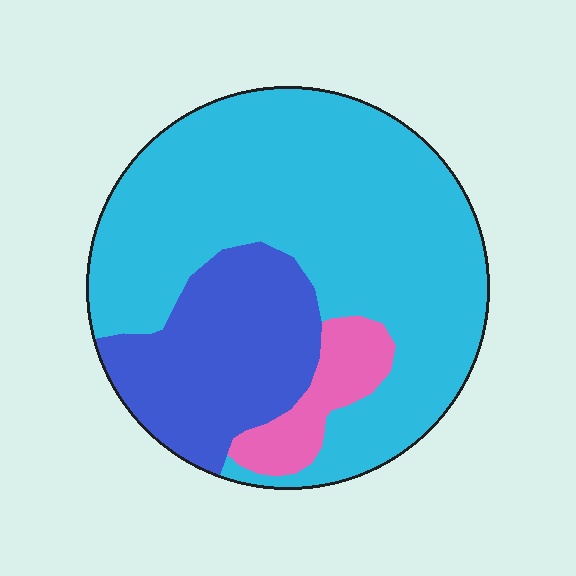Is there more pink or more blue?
Blue.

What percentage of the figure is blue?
Blue covers 25% of the figure.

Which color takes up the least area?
Pink, at roughly 10%.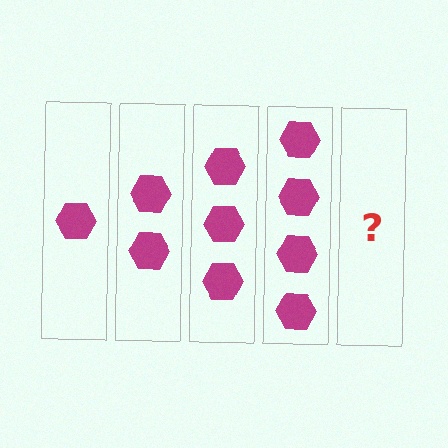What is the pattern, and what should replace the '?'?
The pattern is that each step adds one more hexagon. The '?' should be 5 hexagons.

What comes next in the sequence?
The next element should be 5 hexagons.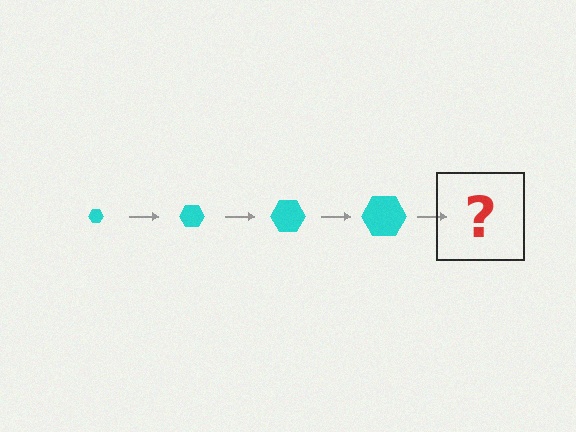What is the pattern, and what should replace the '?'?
The pattern is that the hexagon gets progressively larger each step. The '?' should be a cyan hexagon, larger than the previous one.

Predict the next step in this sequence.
The next step is a cyan hexagon, larger than the previous one.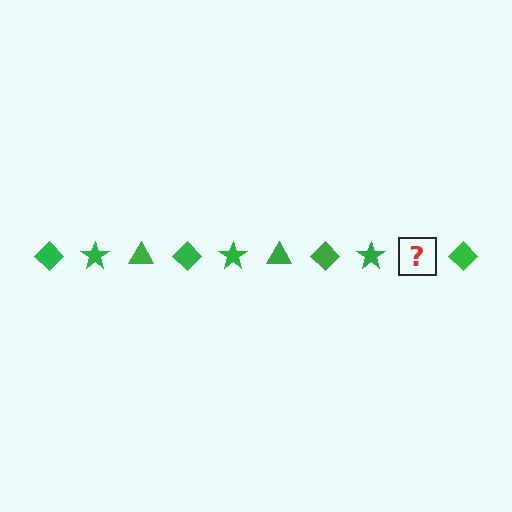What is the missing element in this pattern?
The missing element is a green triangle.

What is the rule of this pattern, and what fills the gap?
The rule is that the pattern cycles through diamond, star, triangle shapes in green. The gap should be filled with a green triangle.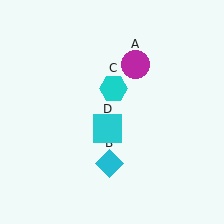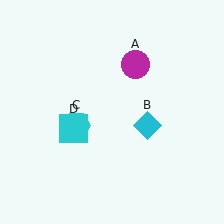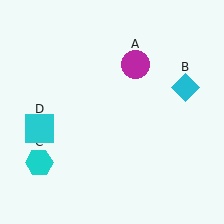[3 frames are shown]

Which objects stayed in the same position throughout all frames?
Magenta circle (object A) remained stationary.